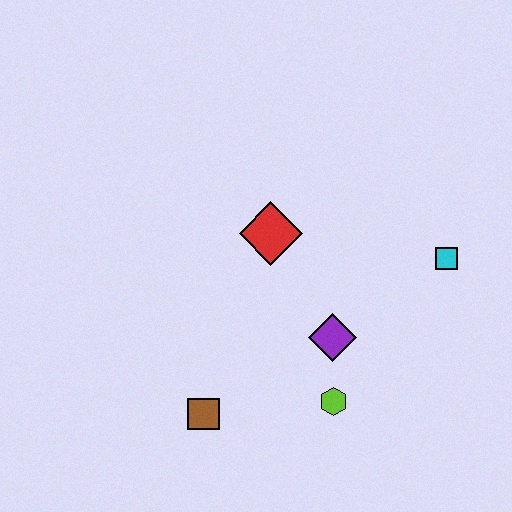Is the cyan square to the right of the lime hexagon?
Yes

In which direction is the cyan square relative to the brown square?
The cyan square is to the right of the brown square.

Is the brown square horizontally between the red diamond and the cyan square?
No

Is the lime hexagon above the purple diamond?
No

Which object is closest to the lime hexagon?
The purple diamond is closest to the lime hexagon.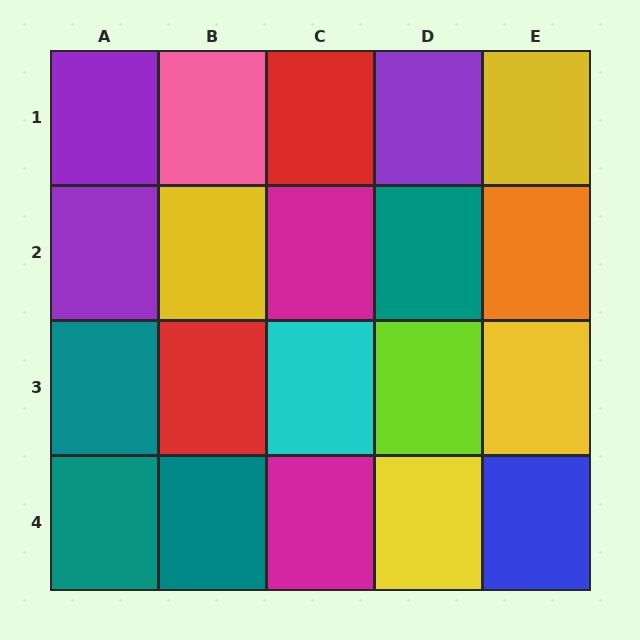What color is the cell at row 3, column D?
Lime.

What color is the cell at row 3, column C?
Cyan.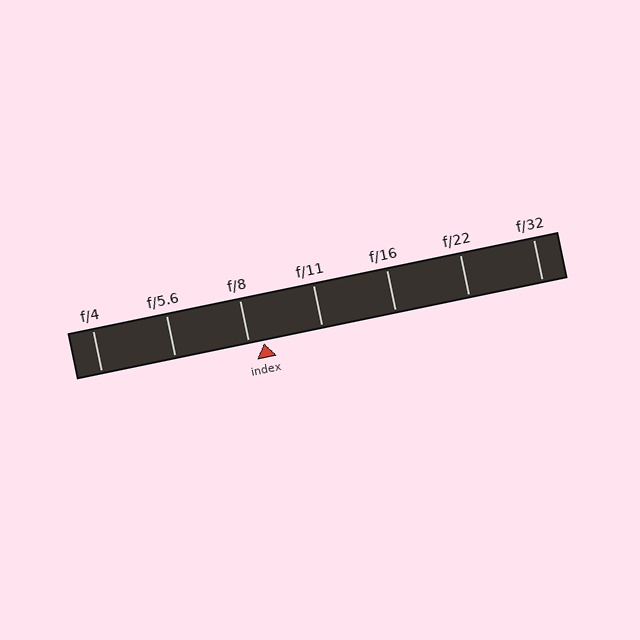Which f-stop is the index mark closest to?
The index mark is closest to f/8.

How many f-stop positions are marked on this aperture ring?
There are 7 f-stop positions marked.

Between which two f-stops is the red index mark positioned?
The index mark is between f/8 and f/11.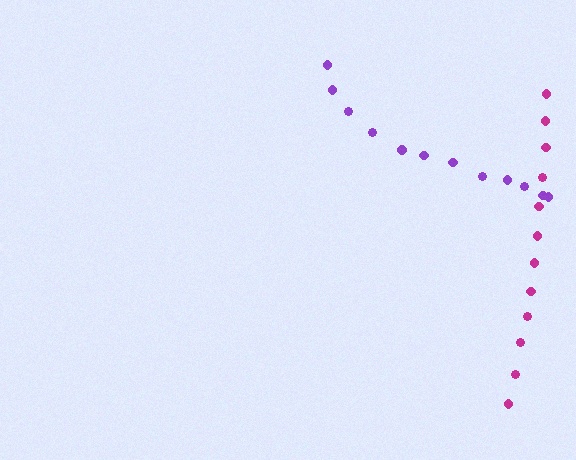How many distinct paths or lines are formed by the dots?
There are 2 distinct paths.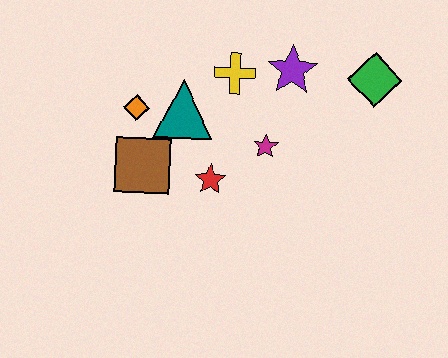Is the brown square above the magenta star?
No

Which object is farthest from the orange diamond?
The green diamond is farthest from the orange diamond.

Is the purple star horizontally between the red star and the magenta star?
No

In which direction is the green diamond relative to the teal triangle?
The green diamond is to the right of the teal triangle.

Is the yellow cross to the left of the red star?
No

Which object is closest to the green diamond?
The purple star is closest to the green diamond.